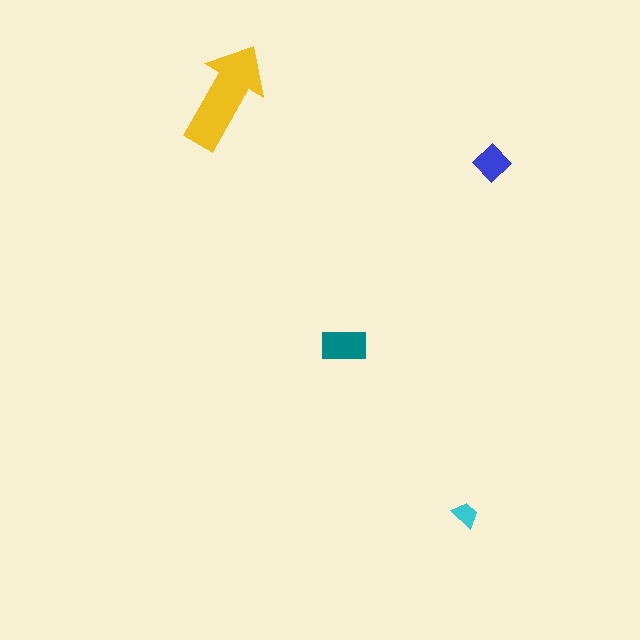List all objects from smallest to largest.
The cyan trapezoid, the blue diamond, the teal rectangle, the yellow arrow.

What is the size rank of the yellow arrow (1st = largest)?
1st.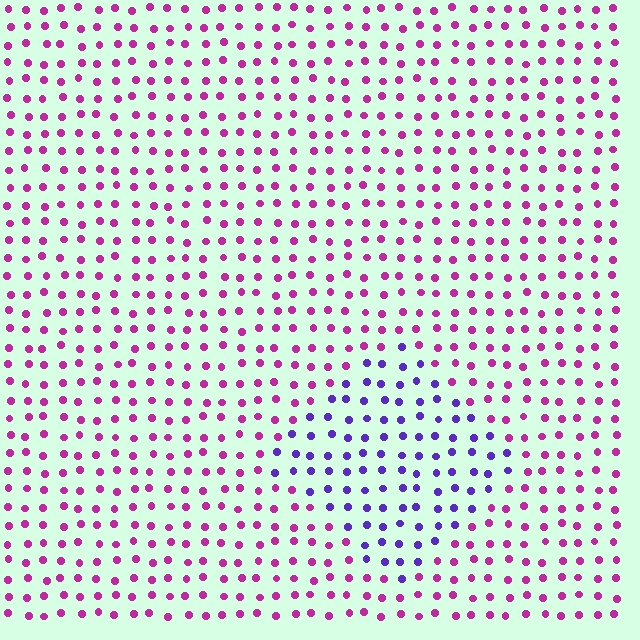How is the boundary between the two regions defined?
The boundary is defined purely by a slight shift in hue (about 53 degrees). Spacing, size, and orientation are identical on both sides.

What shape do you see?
I see a diamond.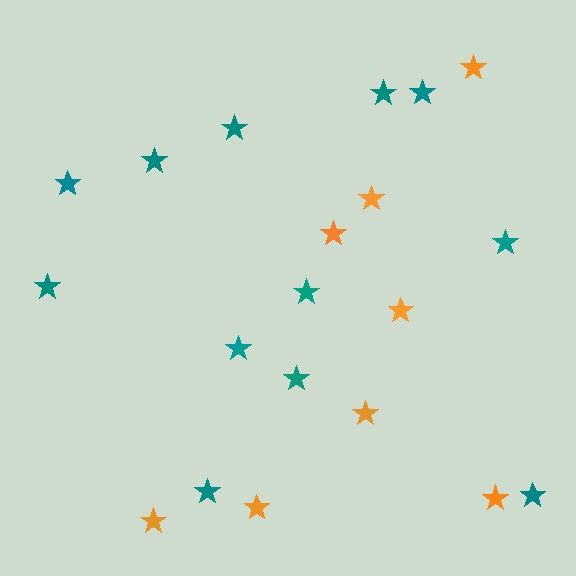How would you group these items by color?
There are 2 groups: one group of orange stars (8) and one group of teal stars (12).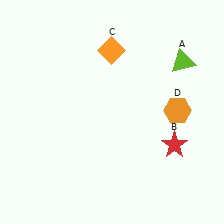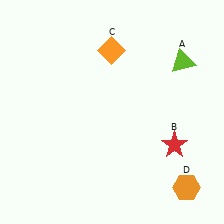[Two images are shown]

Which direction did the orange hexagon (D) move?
The orange hexagon (D) moved down.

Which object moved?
The orange hexagon (D) moved down.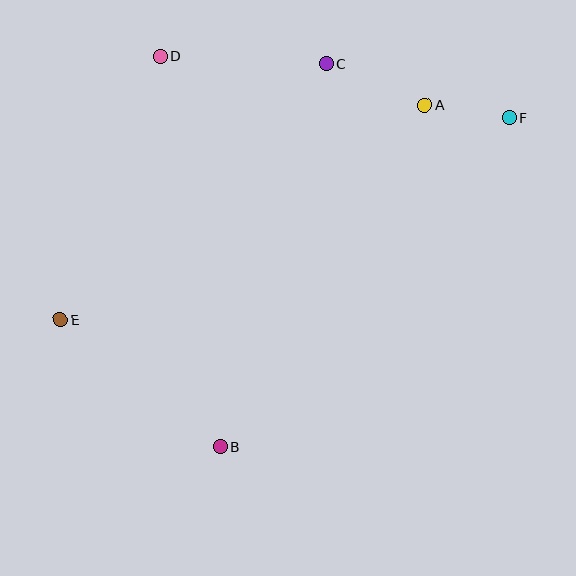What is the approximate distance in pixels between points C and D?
The distance between C and D is approximately 166 pixels.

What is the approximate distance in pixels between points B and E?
The distance between B and E is approximately 204 pixels.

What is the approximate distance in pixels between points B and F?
The distance between B and F is approximately 438 pixels.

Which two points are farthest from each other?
Points E and F are farthest from each other.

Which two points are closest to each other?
Points A and F are closest to each other.